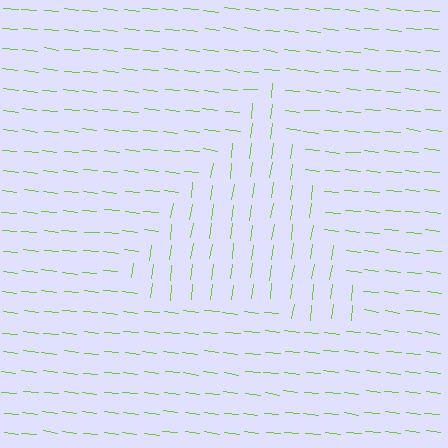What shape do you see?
I see a triangle.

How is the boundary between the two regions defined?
The boundary is defined purely by a change in line orientation (approximately 89 degrees difference). All lines are the same color and thickness.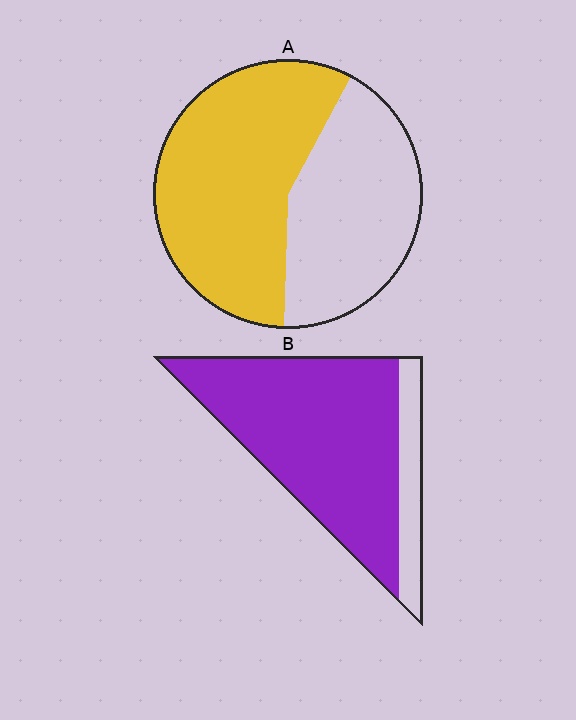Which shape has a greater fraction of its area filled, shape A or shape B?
Shape B.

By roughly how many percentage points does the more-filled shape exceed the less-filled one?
By roughly 25 percentage points (B over A).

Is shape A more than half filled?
Yes.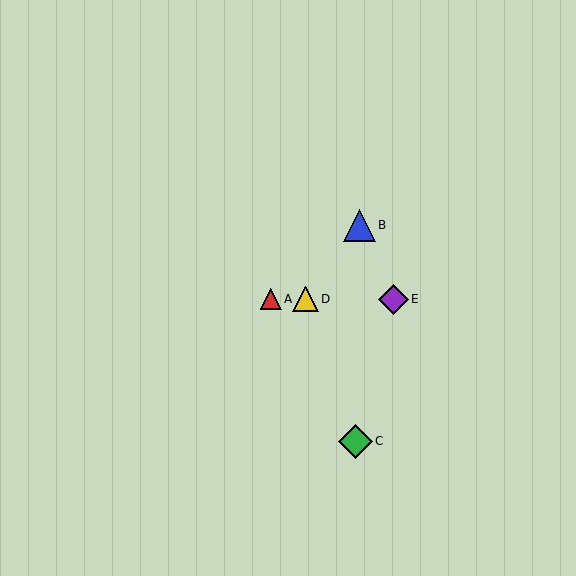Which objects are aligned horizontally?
Objects A, D, E are aligned horizontally.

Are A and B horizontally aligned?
No, A is at y≈299 and B is at y≈225.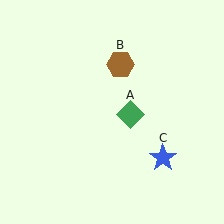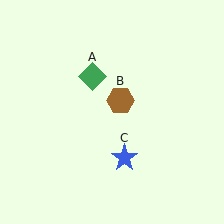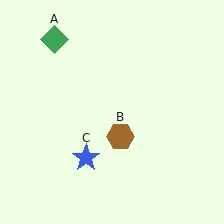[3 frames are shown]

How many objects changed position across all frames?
3 objects changed position: green diamond (object A), brown hexagon (object B), blue star (object C).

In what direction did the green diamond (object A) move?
The green diamond (object A) moved up and to the left.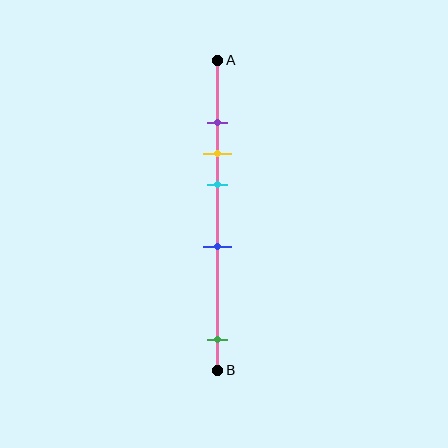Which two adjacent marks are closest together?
The purple and yellow marks are the closest adjacent pair.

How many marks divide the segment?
There are 5 marks dividing the segment.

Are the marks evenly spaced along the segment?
No, the marks are not evenly spaced.